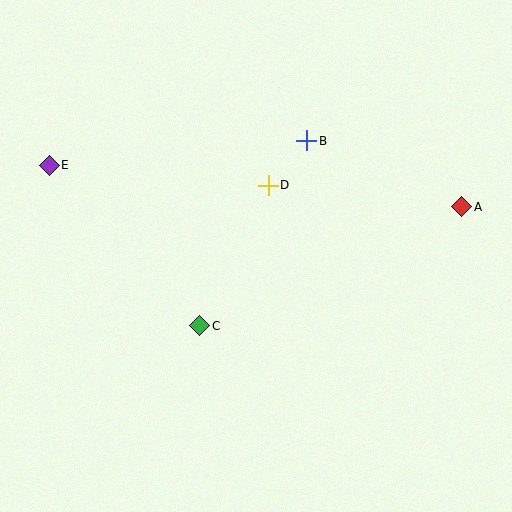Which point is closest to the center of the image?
Point D at (268, 185) is closest to the center.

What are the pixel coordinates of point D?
Point D is at (268, 185).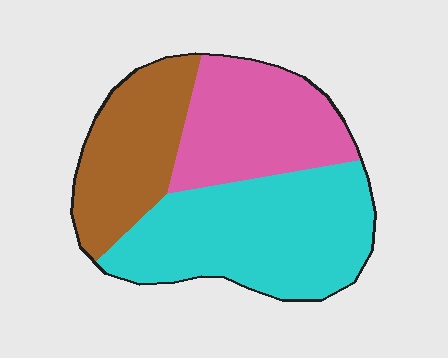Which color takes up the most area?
Cyan, at roughly 45%.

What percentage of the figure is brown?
Brown takes up about one quarter (1/4) of the figure.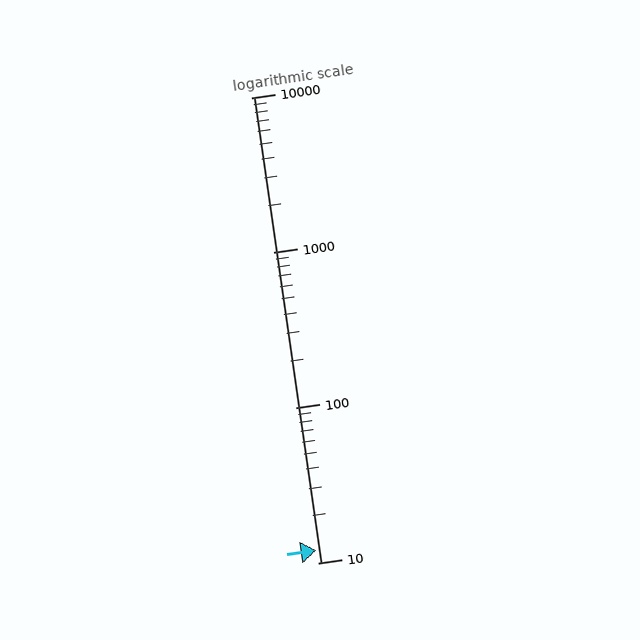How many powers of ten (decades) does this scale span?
The scale spans 3 decades, from 10 to 10000.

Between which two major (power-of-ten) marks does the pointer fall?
The pointer is between 10 and 100.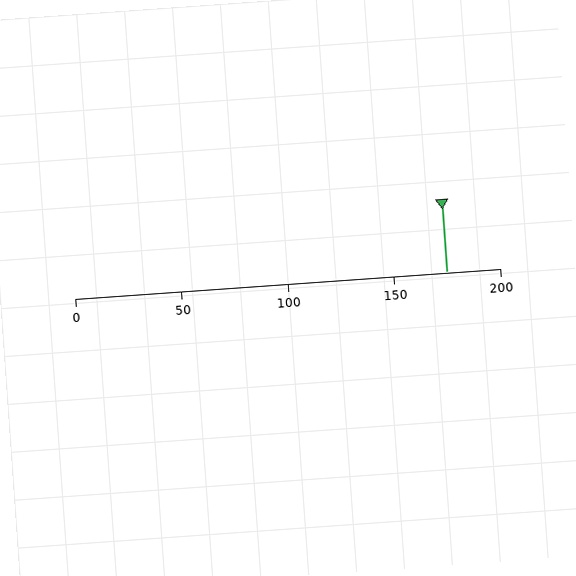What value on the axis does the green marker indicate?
The marker indicates approximately 175.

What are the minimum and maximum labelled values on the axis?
The axis runs from 0 to 200.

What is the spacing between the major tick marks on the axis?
The major ticks are spaced 50 apart.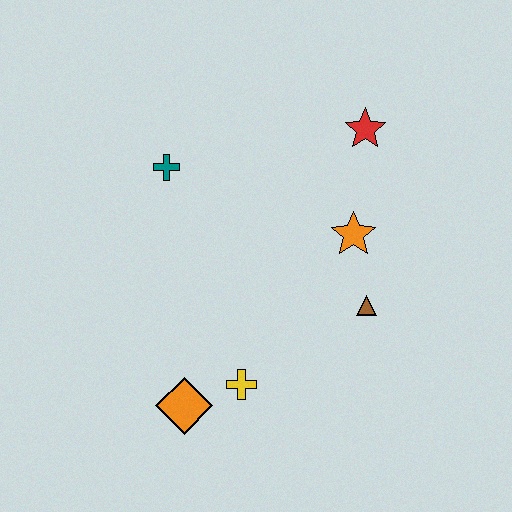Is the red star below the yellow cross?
No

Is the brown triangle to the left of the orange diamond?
No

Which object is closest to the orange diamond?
The yellow cross is closest to the orange diamond.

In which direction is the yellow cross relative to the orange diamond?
The yellow cross is to the right of the orange diamond.